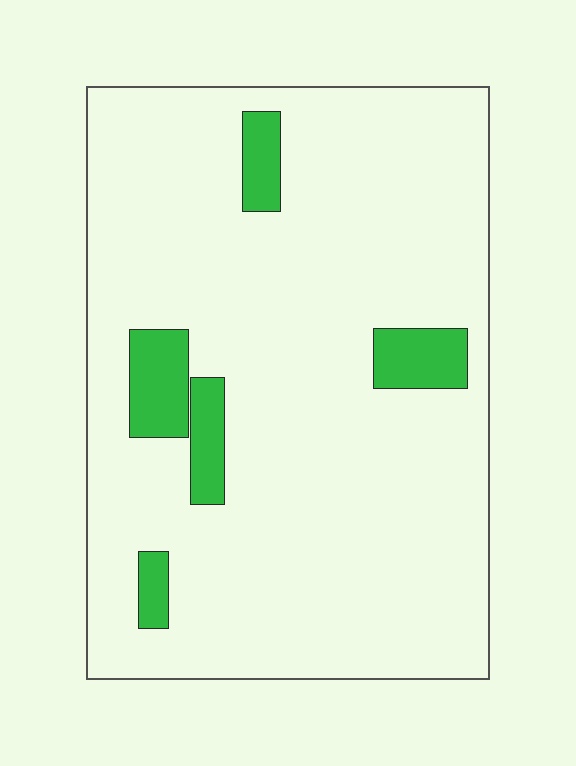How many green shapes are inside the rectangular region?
5.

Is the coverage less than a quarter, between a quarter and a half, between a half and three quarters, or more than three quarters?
Less than a quarter.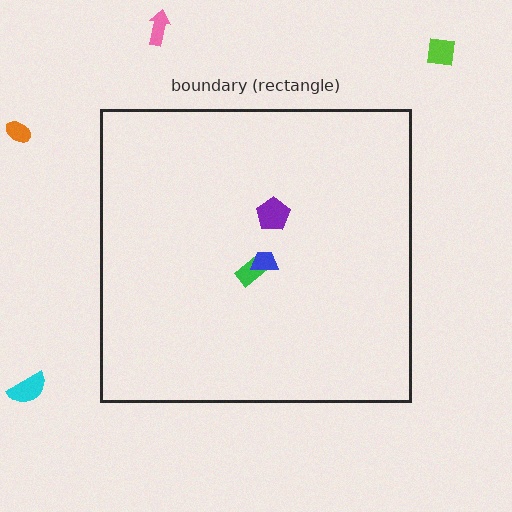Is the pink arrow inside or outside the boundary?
Outside.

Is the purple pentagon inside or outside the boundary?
Inside.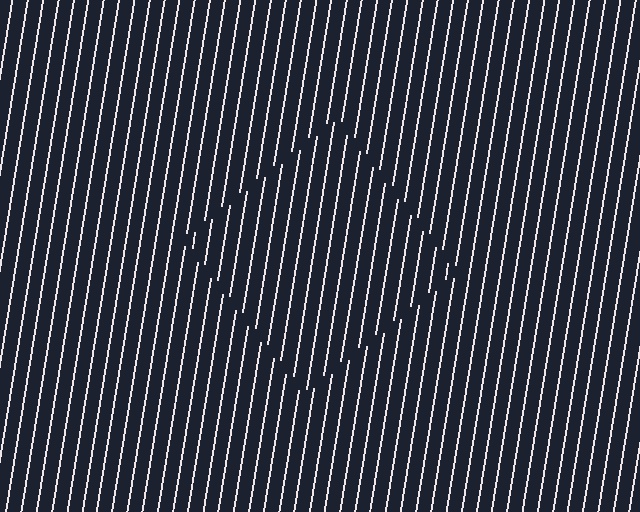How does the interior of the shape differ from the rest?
The interior of the shape contains the same grating, shifted by half a period — the contour is defined by the phase discontinuity where line-ends from the inner and outer gratings abut.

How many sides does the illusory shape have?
4 sides — the line-ends trace a square.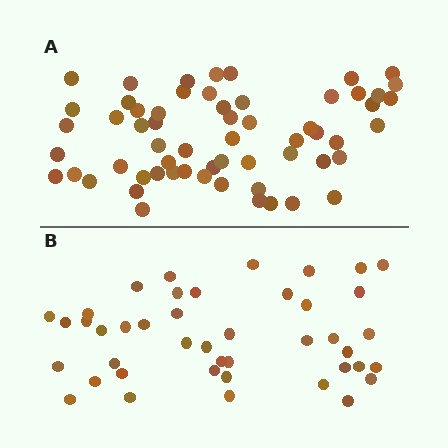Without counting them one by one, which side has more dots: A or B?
Region A (the top region) has more dots.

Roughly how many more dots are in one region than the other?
Region A has approximately 15 more dots than region B.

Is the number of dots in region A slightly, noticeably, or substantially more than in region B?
Region A has noticeably more, but not dramatically so. The ratio is roughly 1.4 to 1.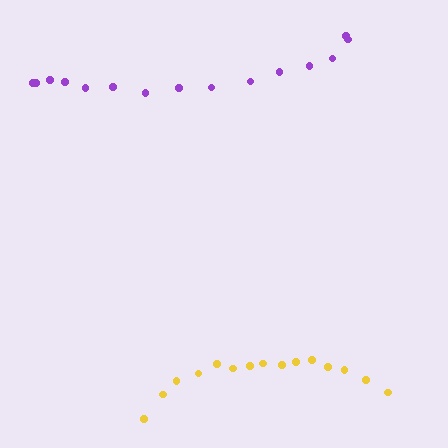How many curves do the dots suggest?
There are 2 distinct paths.